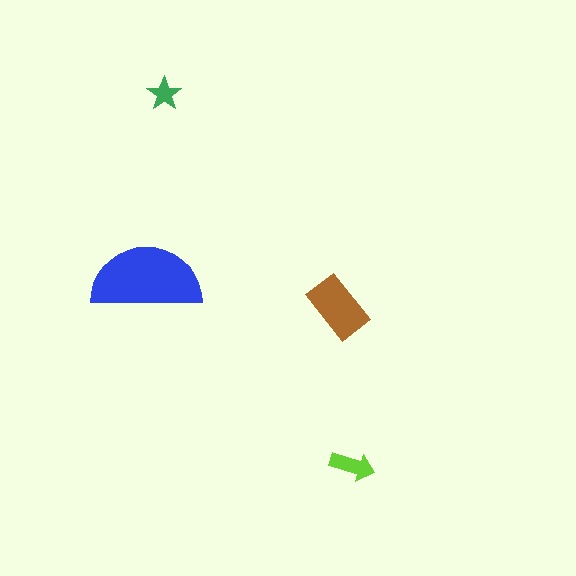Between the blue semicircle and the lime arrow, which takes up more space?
The blue semicircle.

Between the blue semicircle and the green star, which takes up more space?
The blue semicircle.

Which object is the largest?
The blue semicircle.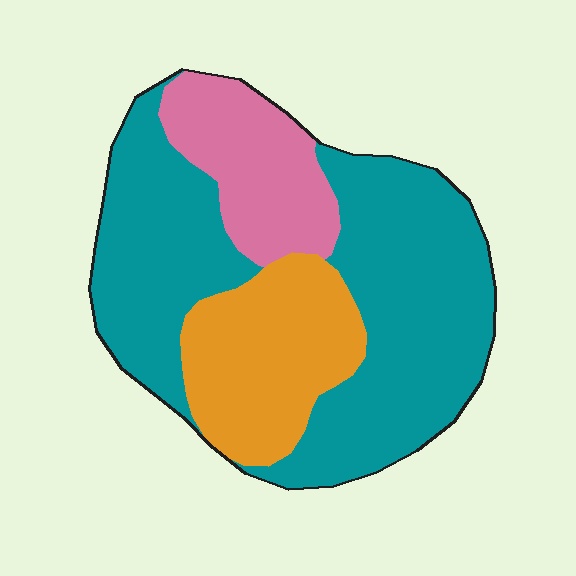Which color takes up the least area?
Pink, at roughly 15%.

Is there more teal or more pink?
Teal.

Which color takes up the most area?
Teal, at roughly 60%.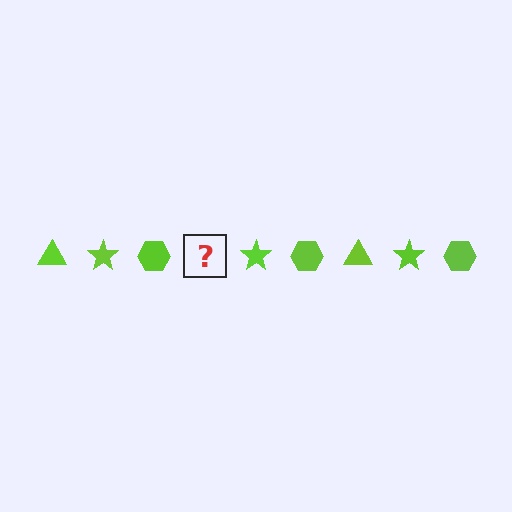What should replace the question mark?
The question mark should be replaced with a lime triangle.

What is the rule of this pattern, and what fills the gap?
The rule is that the pattern cycles through triangle, star, hexagon shapes in lime. The gap should be filled with a lime triangle.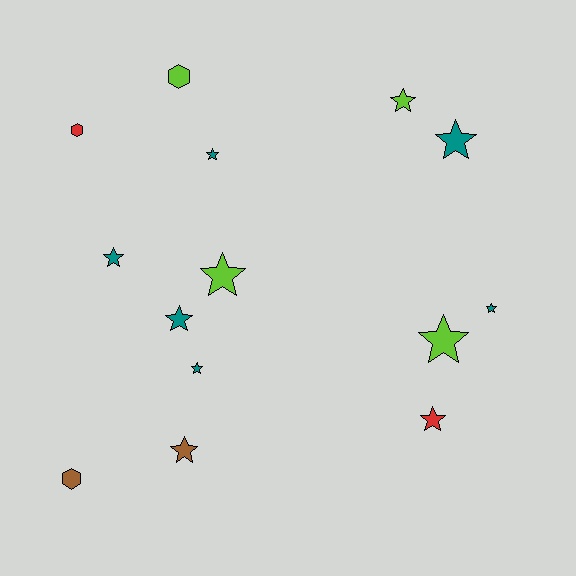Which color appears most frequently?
Teal, with 6 objects.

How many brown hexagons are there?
There is 1 brown hexagon.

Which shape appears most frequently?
Star, with 11 objects.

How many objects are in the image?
There are 14 objects.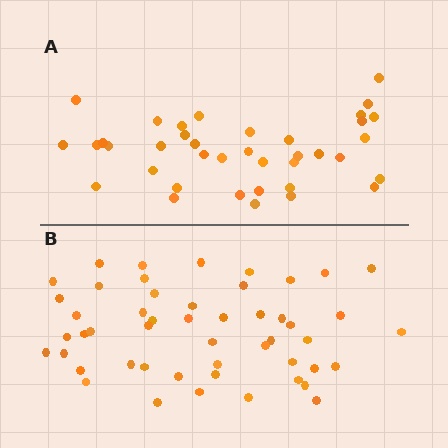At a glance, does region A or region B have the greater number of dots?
Region B (the bottom region) has more dots.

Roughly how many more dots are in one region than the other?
Region B has roughly 12 or so more dots than region A.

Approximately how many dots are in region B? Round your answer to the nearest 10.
About 50 dots.